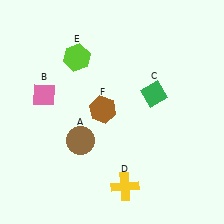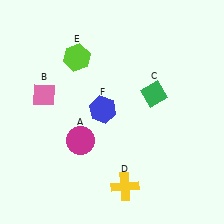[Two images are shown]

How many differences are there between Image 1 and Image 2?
There are 2 differences between the two images.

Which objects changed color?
A changed from brown to magenta. F changed from brown to blue.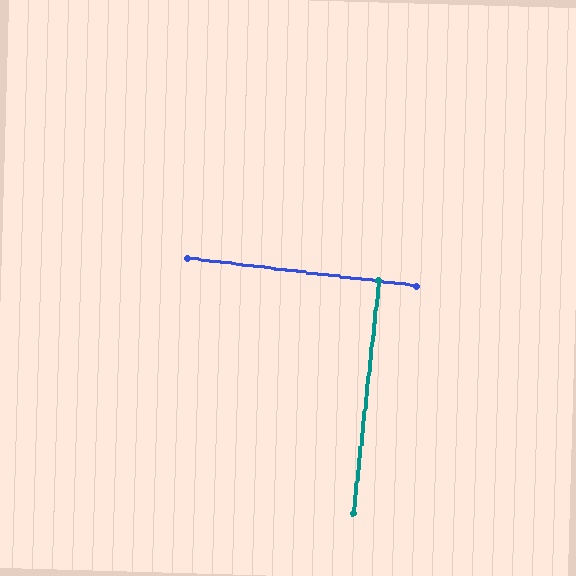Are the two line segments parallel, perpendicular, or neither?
Perpendicular — they meet at approximately 89°.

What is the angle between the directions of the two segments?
Approximately 89 degrees.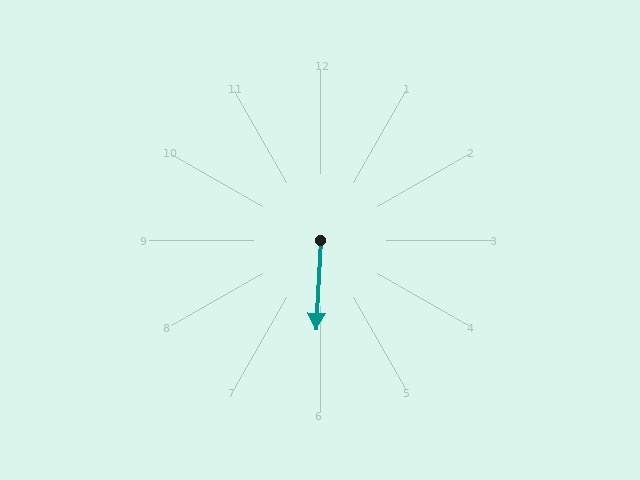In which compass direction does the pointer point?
South.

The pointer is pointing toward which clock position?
Roughly 6 o'clock.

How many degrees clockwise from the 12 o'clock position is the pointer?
Approximately 183 degrees.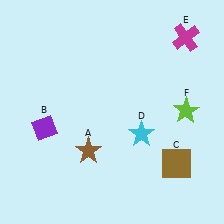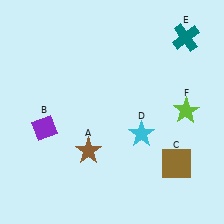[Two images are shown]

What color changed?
The cross (E) changed from magenta in Image 1 to teal in Image 2.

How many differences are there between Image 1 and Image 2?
There is 1 difference between the two images.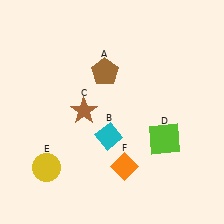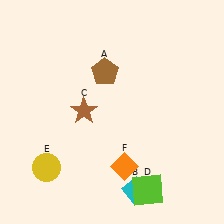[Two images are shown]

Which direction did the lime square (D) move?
The lime square (D) moved down.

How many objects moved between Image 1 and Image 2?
2 objects moved between the two images.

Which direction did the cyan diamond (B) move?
The cyan diamond (B) moved down.